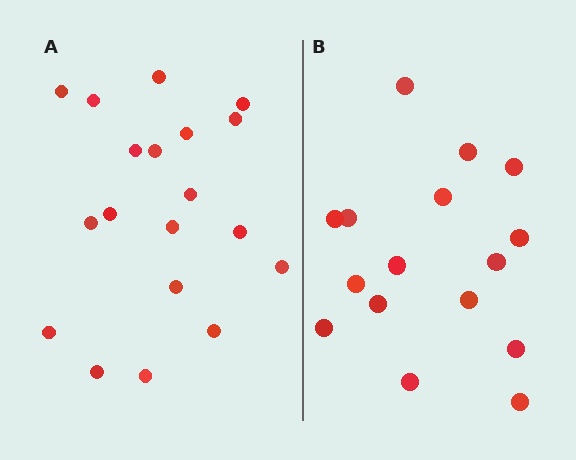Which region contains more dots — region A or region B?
Region A (the left region) has more dots.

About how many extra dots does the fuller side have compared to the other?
Region A has just a few more — roughly 2 or 3 more dots than region B.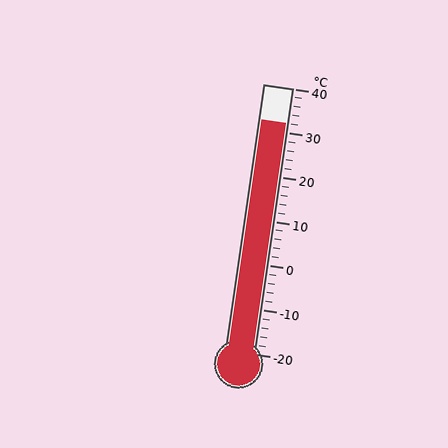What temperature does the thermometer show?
The thermometer shows approximately 32°C.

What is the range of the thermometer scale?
The thermometer scale ranges from -20°C to 40°C.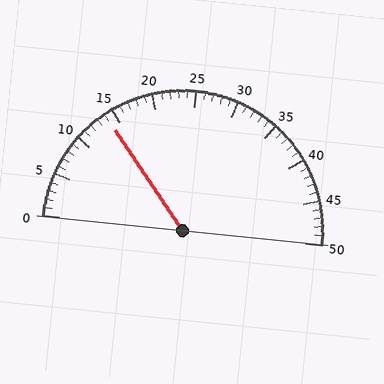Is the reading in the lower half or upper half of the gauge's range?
The reading is in the lower half of the range (0 to 50).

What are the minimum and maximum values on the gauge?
The gauge ranges from 0 to 50.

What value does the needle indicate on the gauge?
The needle indicates approximately 14.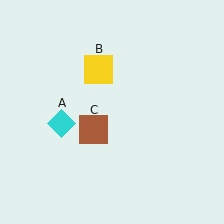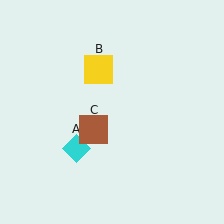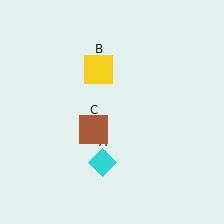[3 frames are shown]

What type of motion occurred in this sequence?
The cyan diamond (object A) rotated counterclockwise around the center of the scene.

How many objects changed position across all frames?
1 object changed position: cyan diamond (object A).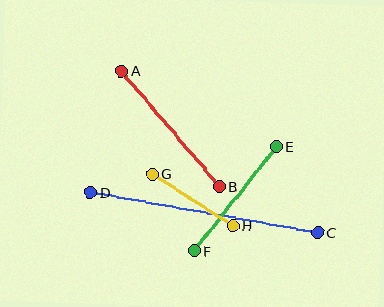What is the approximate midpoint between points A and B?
The midpoint is at approximately (170, 129) pixels.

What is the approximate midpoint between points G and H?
The midpoint is at approximately (193, 200) pixels.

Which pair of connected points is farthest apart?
Points C and D are farthest apart.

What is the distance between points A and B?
The distance is approximately 151 pixels.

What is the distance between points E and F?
The distance is approximately 133 pixels.